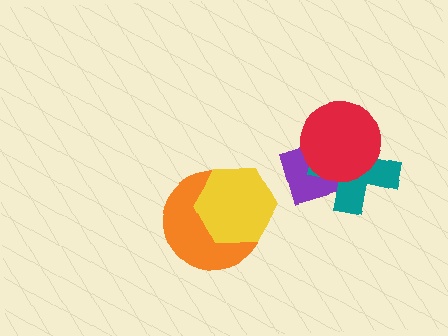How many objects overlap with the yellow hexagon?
1 object overlaps with the yellow hexagon.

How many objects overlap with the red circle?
2 objects overlap with the red circle.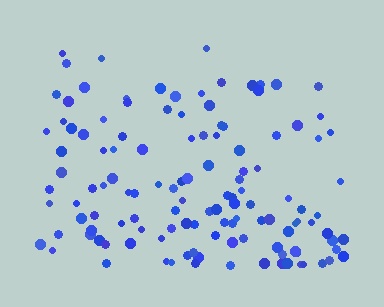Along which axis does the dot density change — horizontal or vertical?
Vertical.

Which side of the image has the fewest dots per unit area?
The top.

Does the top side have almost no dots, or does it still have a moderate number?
Still a moderate number, just noticeably fewer than the bottom.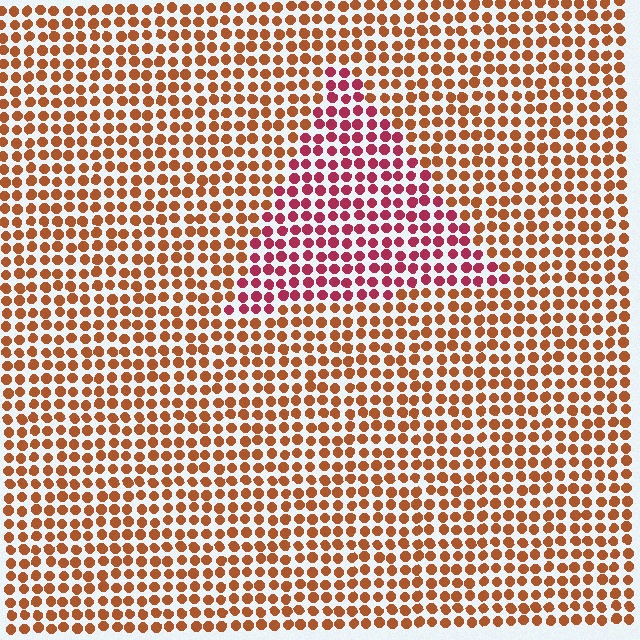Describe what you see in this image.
The image is filled with small brown elements in a uniform arrangement. A triangle-shaped region is visible where the elements are tinted to a slightly different hue, forming a subtle color boundary.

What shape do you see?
I see a triangle.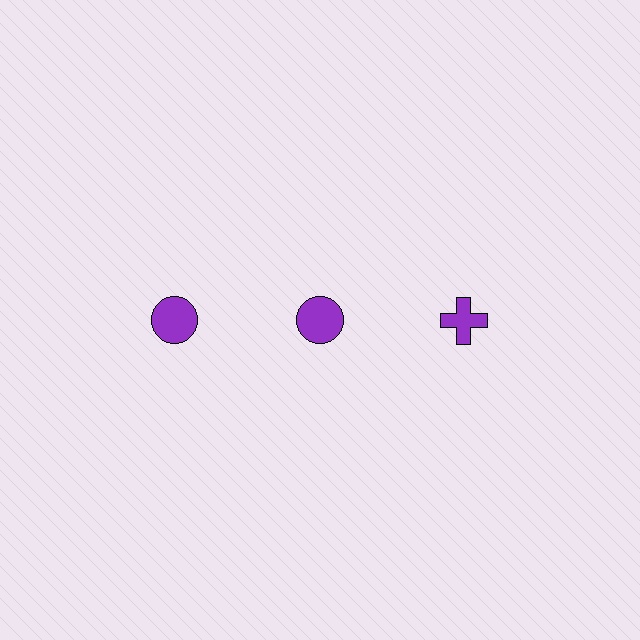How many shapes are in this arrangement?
There are 3 shapes arranged in a grid pattern.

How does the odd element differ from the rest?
It has a different shape: cross instead of circle.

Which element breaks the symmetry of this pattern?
The purple cross in the top row, center column breaks the symmetry. All other shapes are purple circles.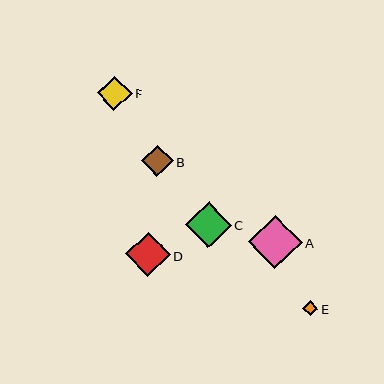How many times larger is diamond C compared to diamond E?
Diamond C is approximately 2.9 times the size of diamond E.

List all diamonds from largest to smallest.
From largest to smallest: A, C, D, F, B, E.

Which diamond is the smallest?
Diamond E is the smallest with a size of approximately 16 pixels.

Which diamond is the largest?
Diamond A is the largest with a size of approximately 53 pixels.